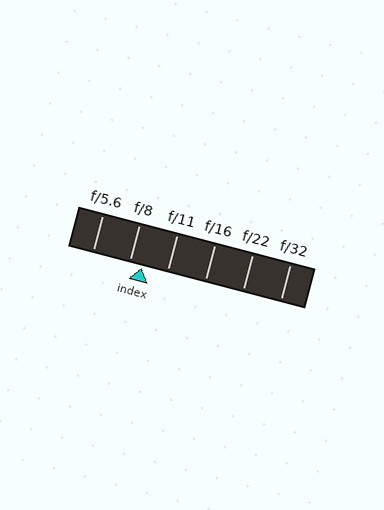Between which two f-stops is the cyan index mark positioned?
The index mark is between f/8 and f/11.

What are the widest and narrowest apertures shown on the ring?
The widest aperture shown is f/5.6 and the narrowest is f/32.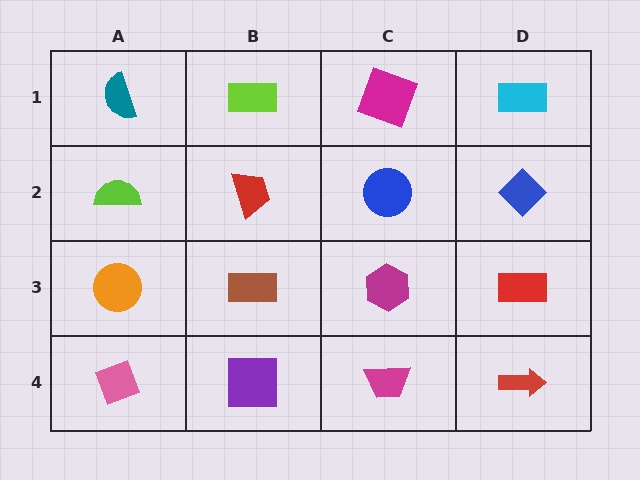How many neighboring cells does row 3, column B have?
4.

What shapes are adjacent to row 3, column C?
A blue circle (row 2, column C), a magenta trapezoid (row 4, column C), a brown rectangle (row 3, column B), a red rectangle (row 3, column D).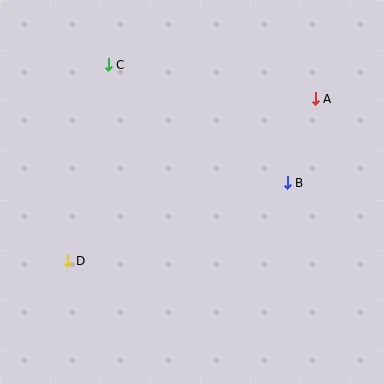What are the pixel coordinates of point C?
Point C is at (108, 65).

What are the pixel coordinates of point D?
Point D is at (68, 261).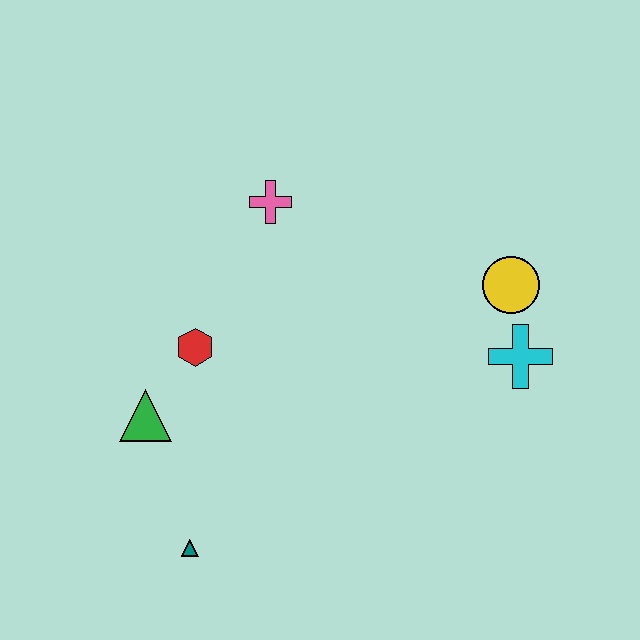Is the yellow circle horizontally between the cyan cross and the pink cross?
Yes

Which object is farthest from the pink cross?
The teal triangle is farthest from the pink cross.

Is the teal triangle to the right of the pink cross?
No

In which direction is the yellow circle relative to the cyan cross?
The yellow circle is above the cyan cross.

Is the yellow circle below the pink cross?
Yes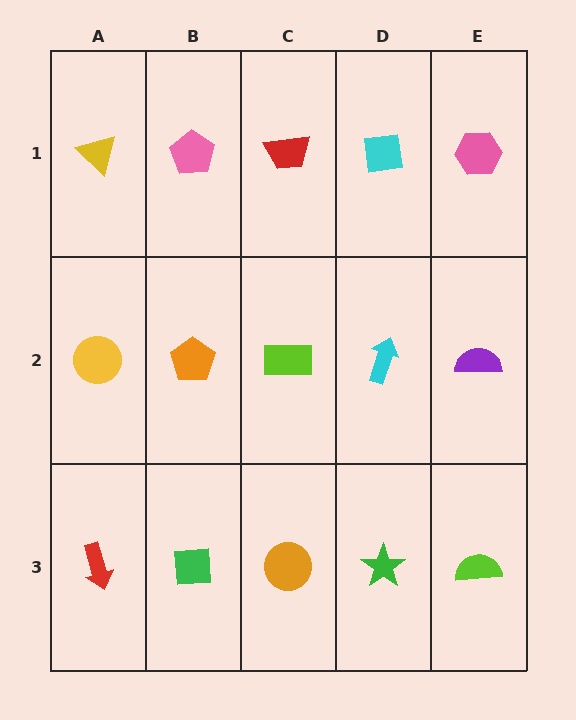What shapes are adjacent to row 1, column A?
A yellow circle (row 2, column A), a pink pentagon (row 1, column B).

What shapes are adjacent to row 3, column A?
A yellow circle (row 2, column A), a green square (row 3, column B).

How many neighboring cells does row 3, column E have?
2.